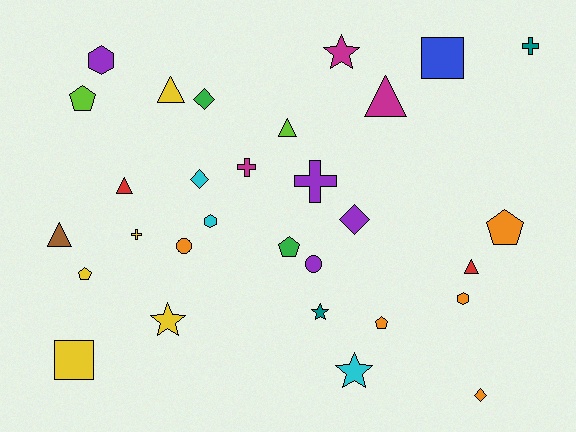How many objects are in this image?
There are 30 objects.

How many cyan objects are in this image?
There are 3 cyan objects.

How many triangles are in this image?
There are 6 triangles.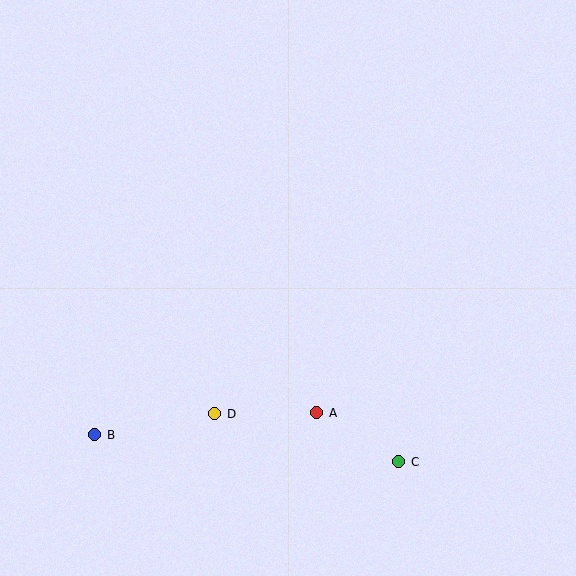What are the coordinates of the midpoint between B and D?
The midpoint between B and D is at (155, 424).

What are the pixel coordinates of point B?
Point B is at (95, 435).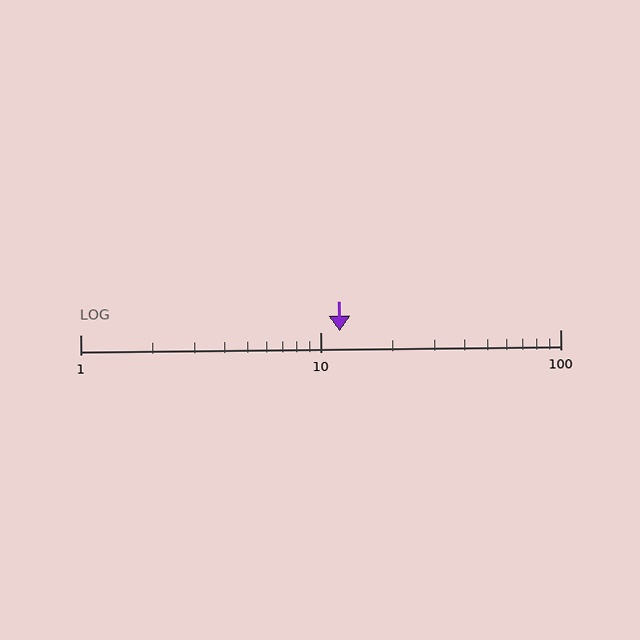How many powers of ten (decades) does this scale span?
The scale spans 2 decades, from 1 to 100.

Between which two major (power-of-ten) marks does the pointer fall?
The pointer is between 10 and 100.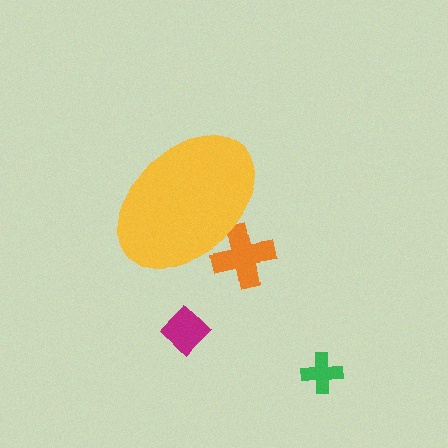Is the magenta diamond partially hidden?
No, the magenta diamond is fully visible.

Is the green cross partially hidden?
No, the green cross is fully visible.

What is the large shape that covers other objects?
A yellow ellipse.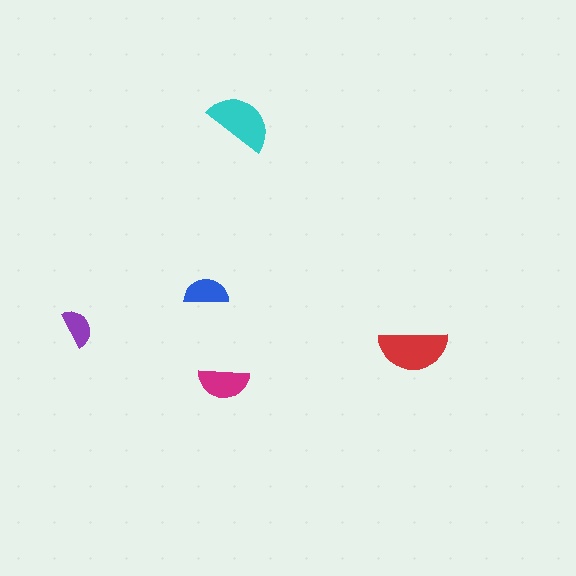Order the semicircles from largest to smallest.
the red one, the cyan one, the magenta one, the blue one, the purple one.